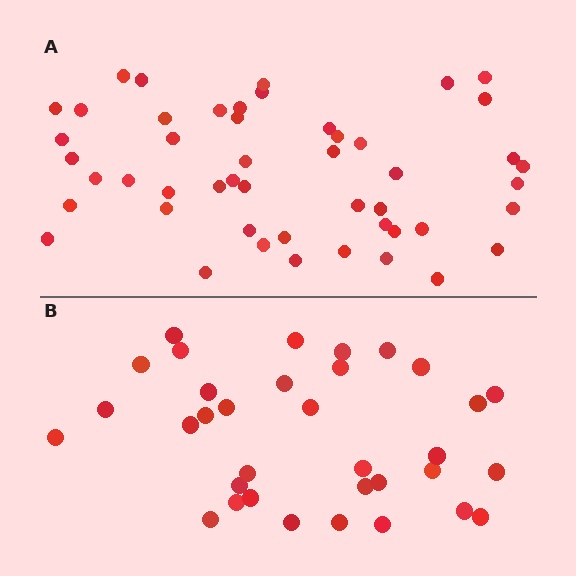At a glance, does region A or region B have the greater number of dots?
Region A (the top region) has more dots.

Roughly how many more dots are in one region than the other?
Region A has approximately 15 more dots than region B.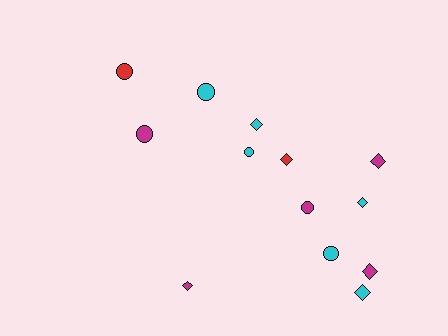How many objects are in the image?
There are 13 objects.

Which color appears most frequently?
Cyan, with 6 objects.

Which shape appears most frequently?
Diamond, with 7 objects.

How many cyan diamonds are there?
There are 3 cyan diamonds.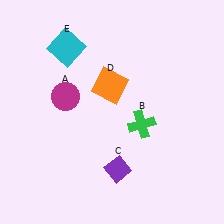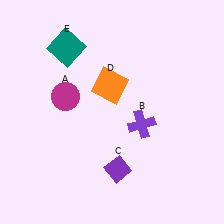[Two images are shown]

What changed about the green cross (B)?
In Image 1, B is green. In Image 2, it changed to purple.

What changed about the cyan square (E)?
In Image 1, E is cyan. In Image 2, it changed to teal.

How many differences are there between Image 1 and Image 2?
There are 2 differences between the two images.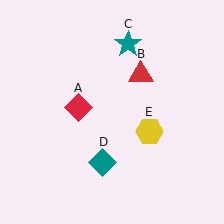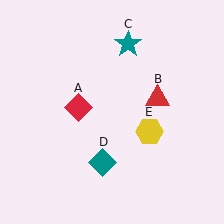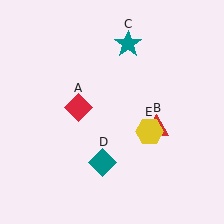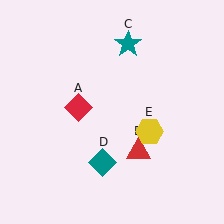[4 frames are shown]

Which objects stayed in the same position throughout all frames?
Red diamond (object A) and teal star (object C) and teal diamond (object D) and yellow hexagon (object E) remained stationary.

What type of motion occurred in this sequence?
The red triangle (object B) rotated clockwise around the center of the scene.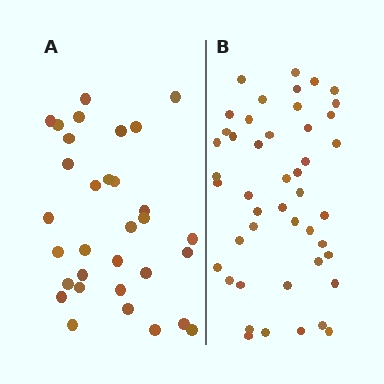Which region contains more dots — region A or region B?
Region B (the right region) has more dots.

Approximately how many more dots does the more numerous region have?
Region B has approximately 15 more dots than region A.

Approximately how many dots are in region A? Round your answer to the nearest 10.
About 30 dots. (The exact count is 32, which rounds to 30.)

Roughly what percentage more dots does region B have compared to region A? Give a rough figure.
About 45% more.